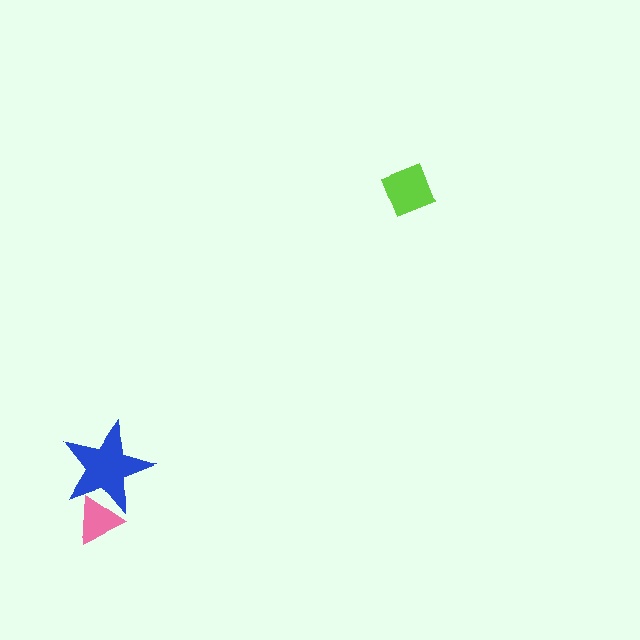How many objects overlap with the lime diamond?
0 objects overlap with the lime diamond.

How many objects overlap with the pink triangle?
1 object overlaps with the pink triangle.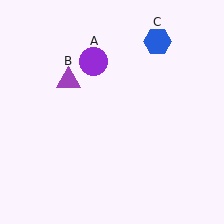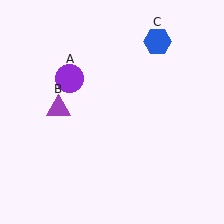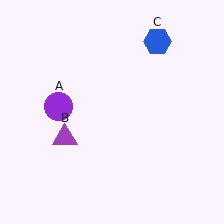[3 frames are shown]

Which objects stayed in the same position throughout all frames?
Blue hexagon (object C) remained stationary.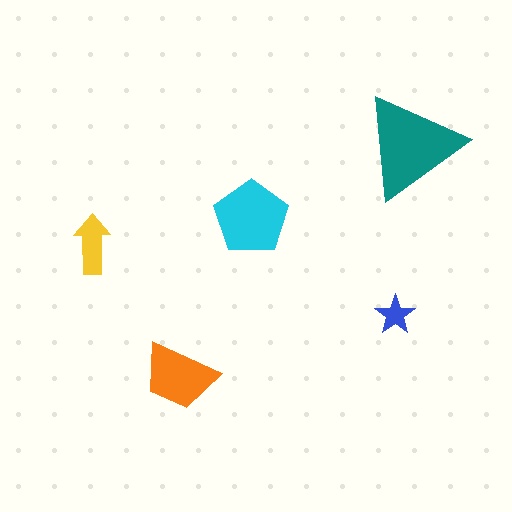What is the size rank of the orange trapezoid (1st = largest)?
3rd.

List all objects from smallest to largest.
The blue star, the yellow arrow, the orange trapezoid, the cyan pentagon, the teal triangle.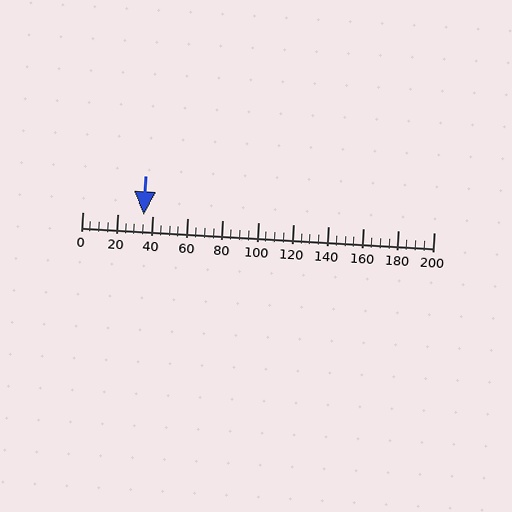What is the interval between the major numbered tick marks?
The major tick marks are spaced 20 units apart.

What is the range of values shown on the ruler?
The ruler shows values from 0 to 200.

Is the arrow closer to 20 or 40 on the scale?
The arrow is closer to 40.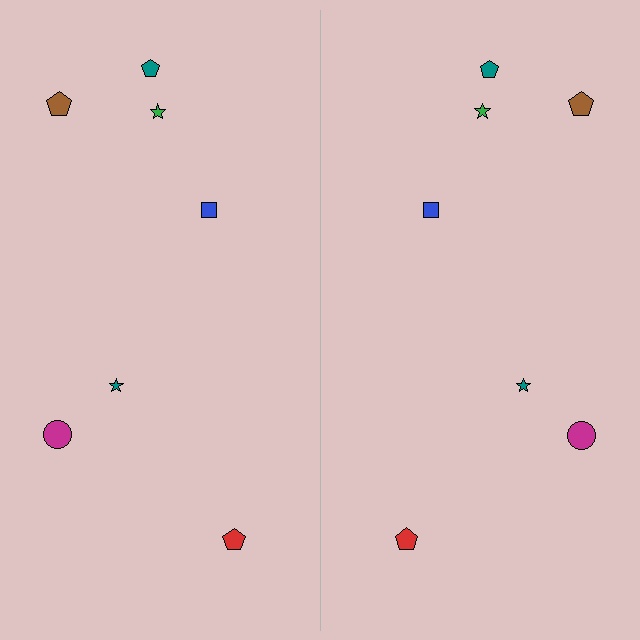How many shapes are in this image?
There are 14 shapes in this image.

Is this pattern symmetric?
Yes, this pattern has bilateral (reflection) symmetry.